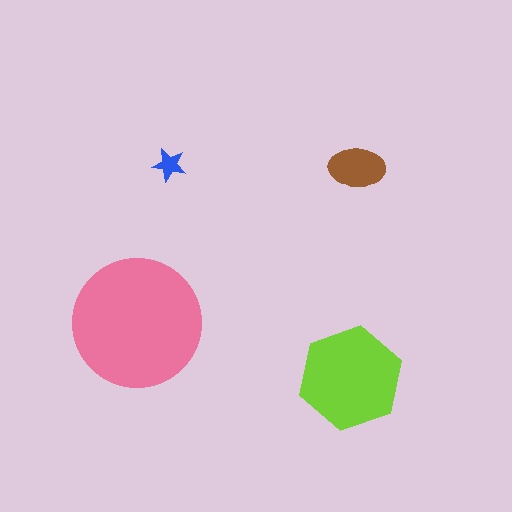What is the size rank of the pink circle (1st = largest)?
1st.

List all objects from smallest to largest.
The blue star, the brown ellipse, the lime hexagon, the pink circle.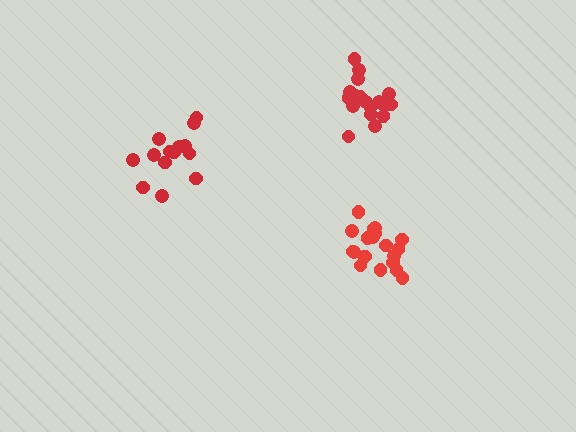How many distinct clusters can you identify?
There are 3 distinct clusters.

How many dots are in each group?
Group 1: 18 dots, Group 2: 20 dots, Group 3: 15 dots (53 total).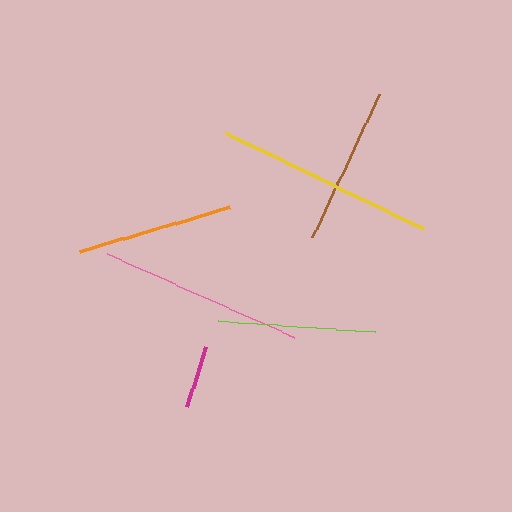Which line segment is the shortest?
The magenta line is the shortest at approximately 62 pixels.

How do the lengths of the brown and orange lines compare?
The brown and orange lines are approximately the same length.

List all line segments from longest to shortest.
From longest to shortest: yellow, pink, lime, brown, orange, magenta.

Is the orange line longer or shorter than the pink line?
The pink line is longer than the orange line.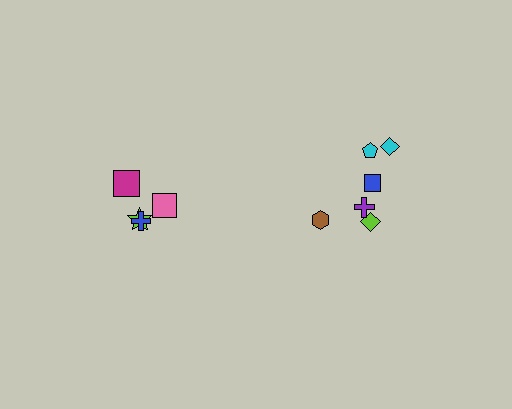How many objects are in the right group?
There are 6 objects.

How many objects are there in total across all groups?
There are 10 objects.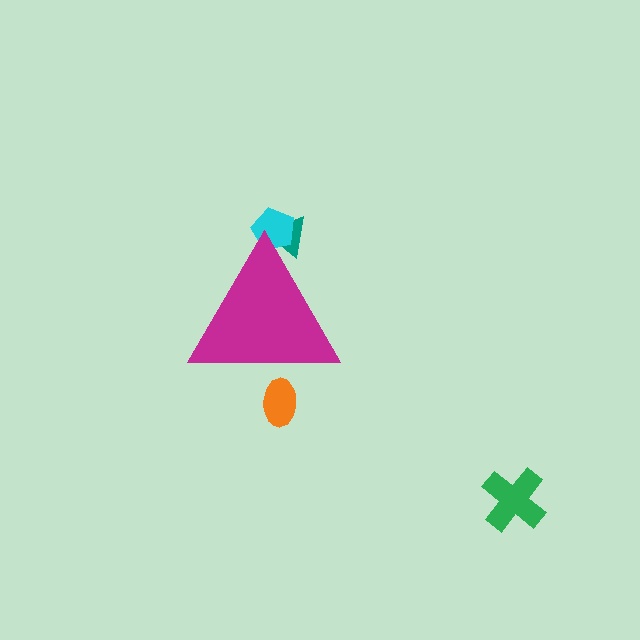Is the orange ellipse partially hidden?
Yes, the orange ellipse is partially hidden behind the magenta triangle.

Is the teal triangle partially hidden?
Yes, the teal triangle is partially hidden behind the magenta triangle.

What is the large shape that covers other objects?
A magenta triangle.